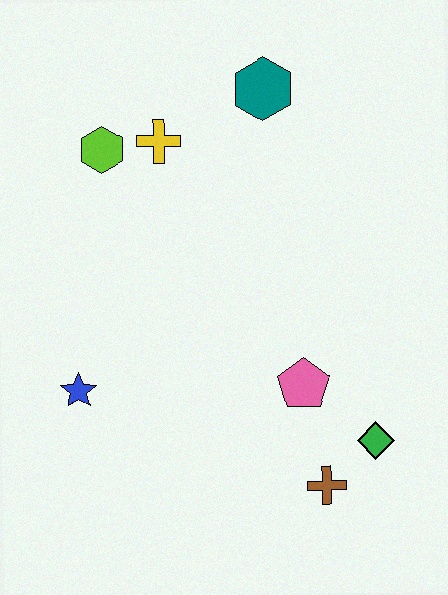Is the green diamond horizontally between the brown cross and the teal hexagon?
No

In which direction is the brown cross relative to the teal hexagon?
The brown cross is below the teal hexagon.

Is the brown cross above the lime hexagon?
No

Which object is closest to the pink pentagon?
The green diamond is closest to the pink pentagon.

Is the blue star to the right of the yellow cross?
No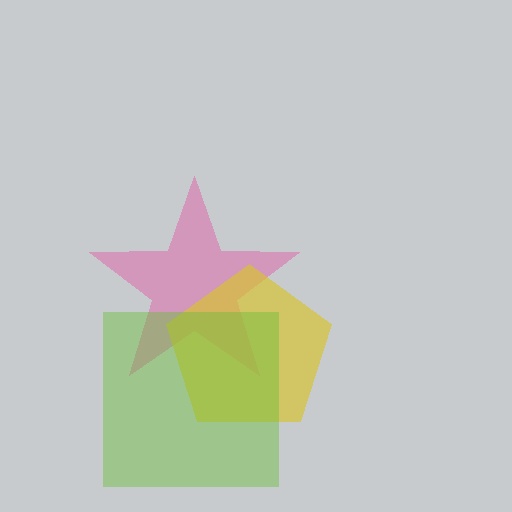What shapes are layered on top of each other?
The layered shapes are: a pink star, a yellow pentagon, a lime square.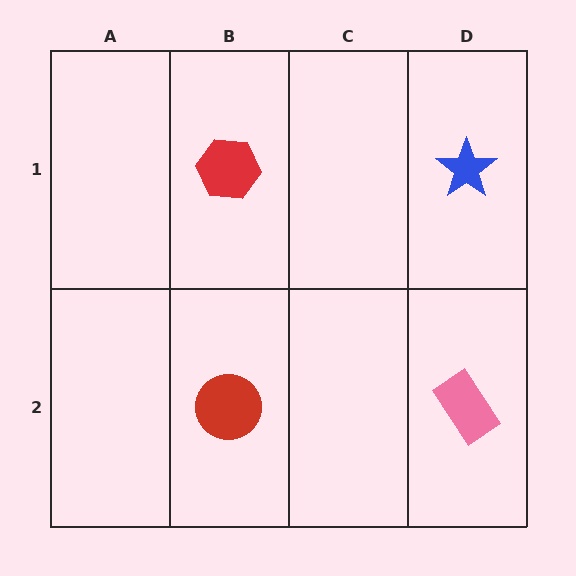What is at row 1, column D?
A blue star.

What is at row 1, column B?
A red hexagon.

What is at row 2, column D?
A pink rectangle.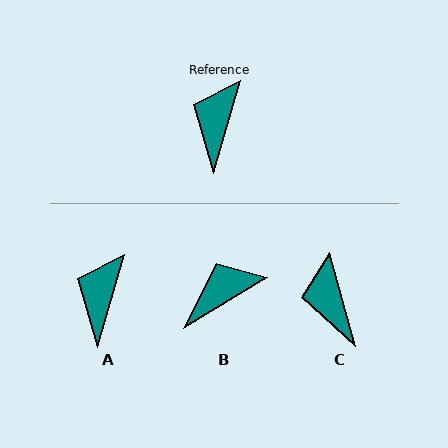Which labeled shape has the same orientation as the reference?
A.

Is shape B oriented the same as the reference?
No, it is off by about 43 degrees.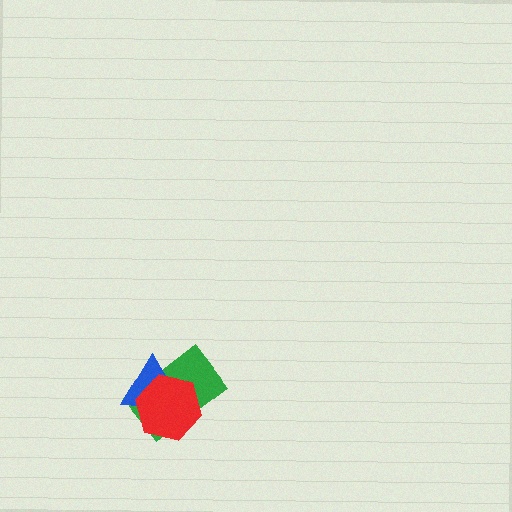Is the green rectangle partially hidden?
Yes, it is partially covered by another shape.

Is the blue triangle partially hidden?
Yes, it is partially covered by another shape.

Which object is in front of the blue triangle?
The red hexagon is in front of the blue triangle.